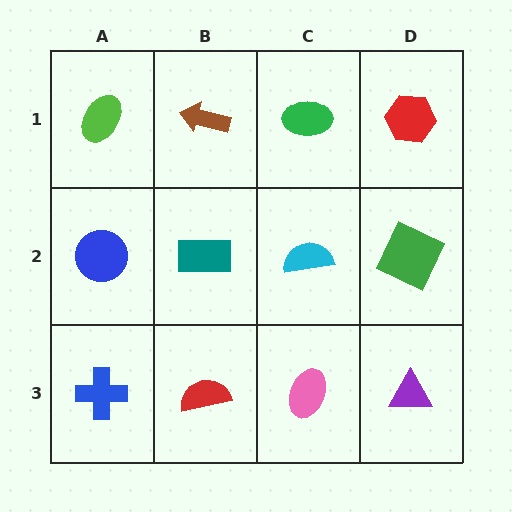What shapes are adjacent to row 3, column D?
A green square (row 2, column D), a pink ellipse (row 3, column C).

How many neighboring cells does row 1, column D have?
2.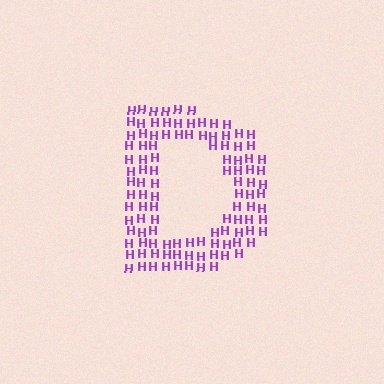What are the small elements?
The small elements are letter H's.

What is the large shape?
The large shape is the letter D.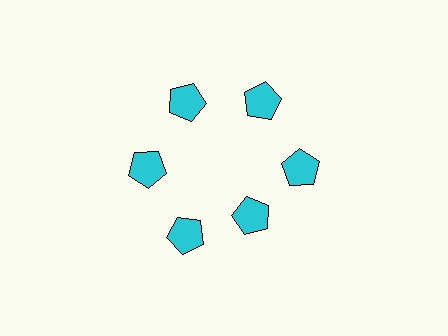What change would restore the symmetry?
The symmetry would be restored by moving it outward, back onto the ring so that all 6 pentagons sit at equal angles and equal distance from the center.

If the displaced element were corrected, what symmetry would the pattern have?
It would have 6-fold rotational symmetry — the pattern would map onto itself every 60 degrees.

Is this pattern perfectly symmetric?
No. The 6 cyan pentagons are arranged in a ring, but one element near the 5 o'clock position is pulled inward toward the center, breaking the 6-fold rotational symmetry.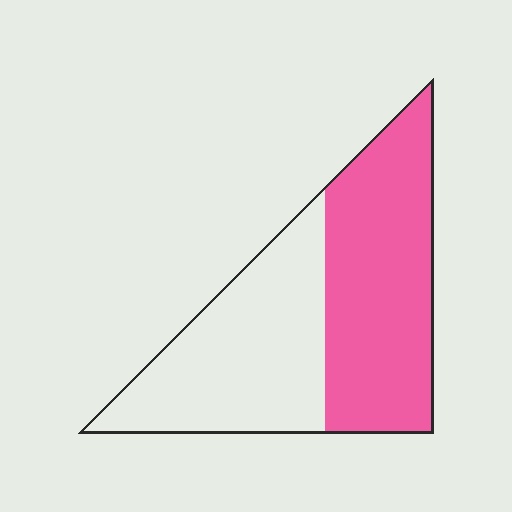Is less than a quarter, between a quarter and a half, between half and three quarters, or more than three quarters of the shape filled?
Between half and three quarters.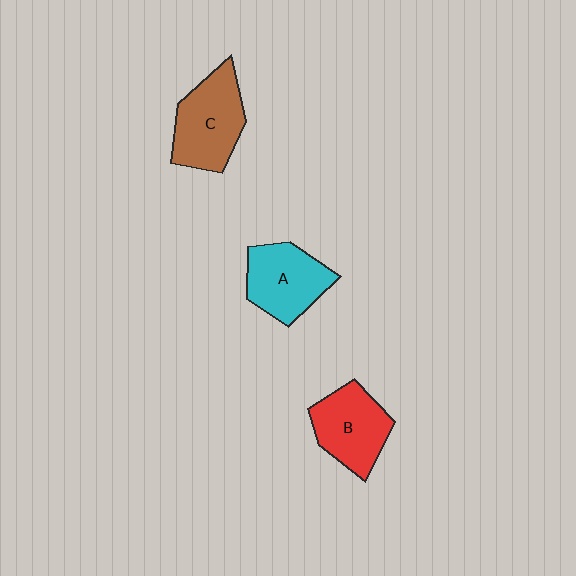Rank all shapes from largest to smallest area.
From largest to smallest: C (brown), A (cyan), B (red).